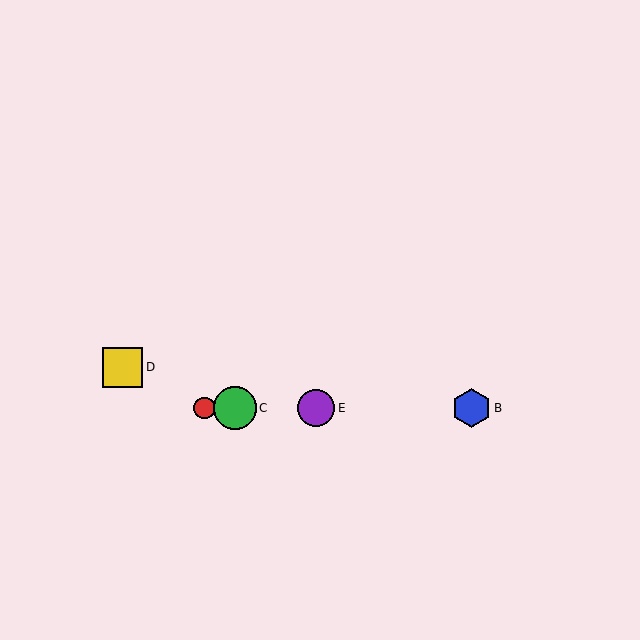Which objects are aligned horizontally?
Objects A, B, C, E are aligned horizontally.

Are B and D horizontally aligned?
No, B is at y≈408 and D is at y≈367.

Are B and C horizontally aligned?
Yes, both are at y≈408.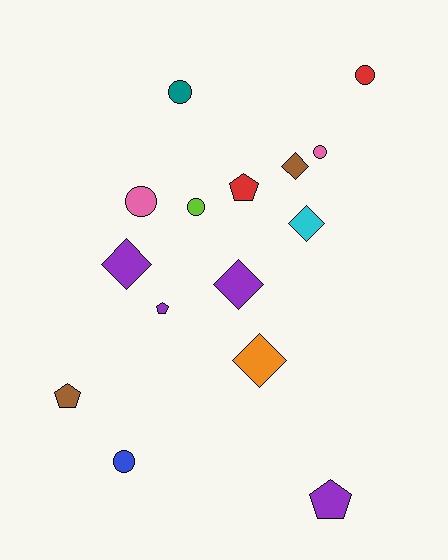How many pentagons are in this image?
There are 4 pentagons.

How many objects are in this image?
There are 15 objects.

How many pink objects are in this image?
There are 2 pink objects.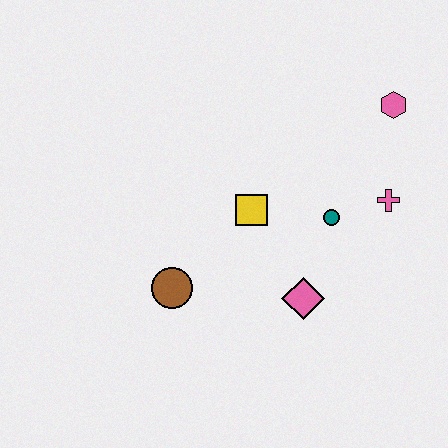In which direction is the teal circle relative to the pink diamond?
The teal circle is above the pink diamond.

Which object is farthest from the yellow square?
The pink hexagon is farthest from the yellow square.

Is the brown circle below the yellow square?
Yes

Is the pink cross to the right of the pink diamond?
Yes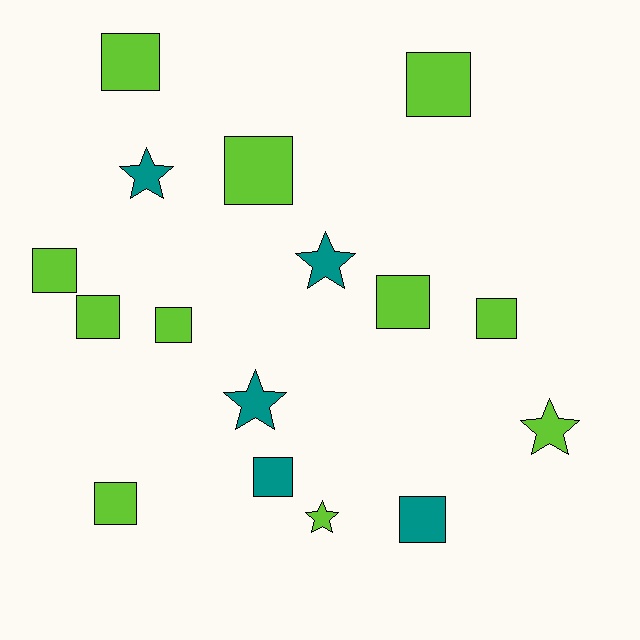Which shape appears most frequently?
Square, with 11 objects.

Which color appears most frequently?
Lime, with 11 objects.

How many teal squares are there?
There are 2 teal squares.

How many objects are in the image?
There are 16 objects.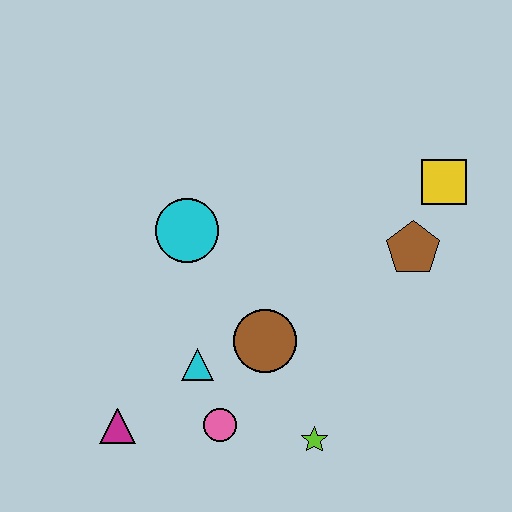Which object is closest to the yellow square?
The brown pentagon is closest to the yellow square.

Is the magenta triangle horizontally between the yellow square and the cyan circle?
No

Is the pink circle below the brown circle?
Yes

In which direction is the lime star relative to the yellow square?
The lime star is below the yellow square.